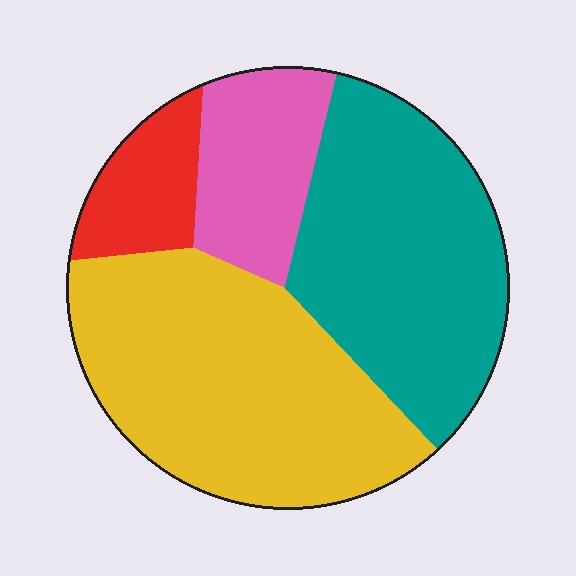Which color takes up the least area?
Red, at roughly 10%.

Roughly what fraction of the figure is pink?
Pink takes up about one sixth (1/6) of the figure.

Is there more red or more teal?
Teal.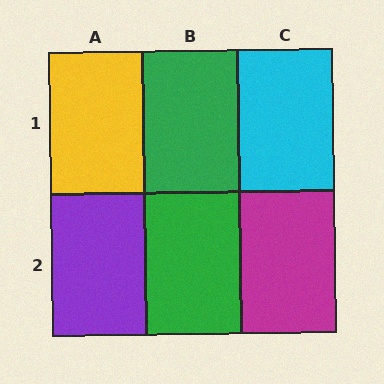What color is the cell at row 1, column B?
Green.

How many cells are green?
2 cells are green.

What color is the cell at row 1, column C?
Cyan.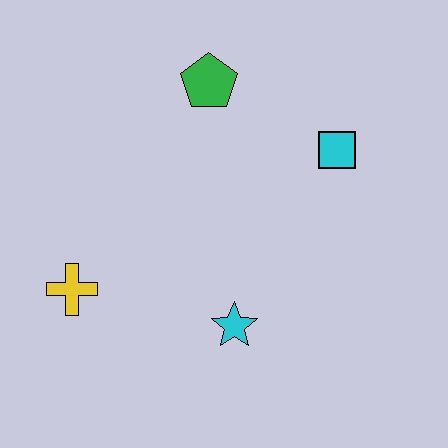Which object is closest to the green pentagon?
The cyan square is closest to the green pentagon.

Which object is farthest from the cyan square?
The yellow cross is farthest from the cyan square.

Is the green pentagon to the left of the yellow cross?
No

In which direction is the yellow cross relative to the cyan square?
The yellow cross is to the left of the cyan square.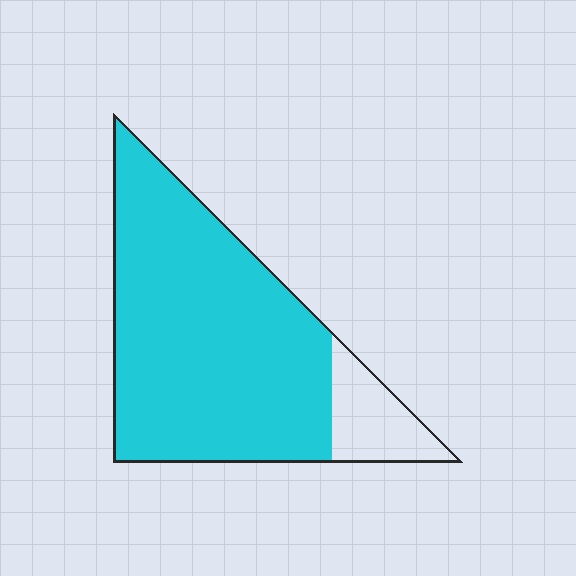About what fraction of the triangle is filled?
About seven eighths (7/8).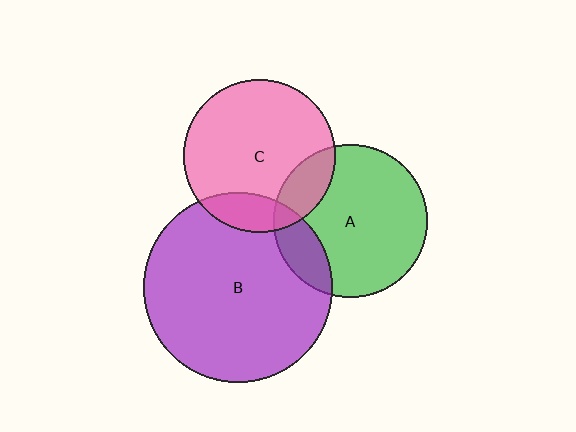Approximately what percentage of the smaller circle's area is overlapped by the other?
Approximately 15%.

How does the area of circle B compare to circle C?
Approximately 1.5 times.